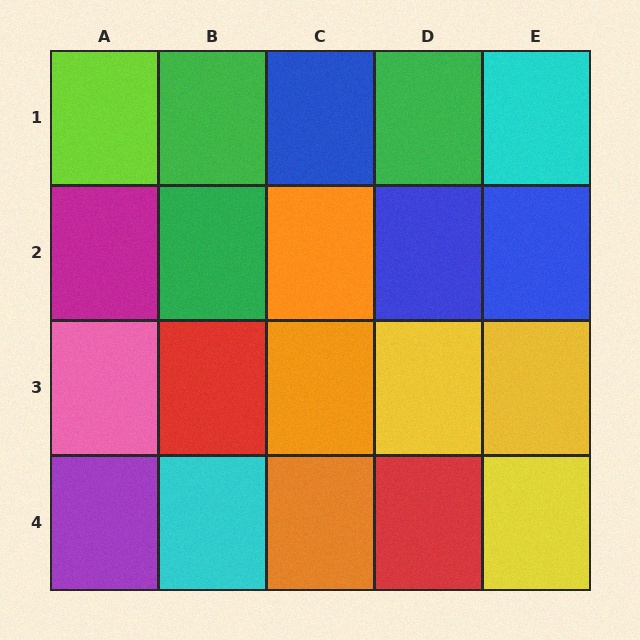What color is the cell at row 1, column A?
Lime.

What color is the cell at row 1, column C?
Blue.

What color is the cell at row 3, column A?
Pink.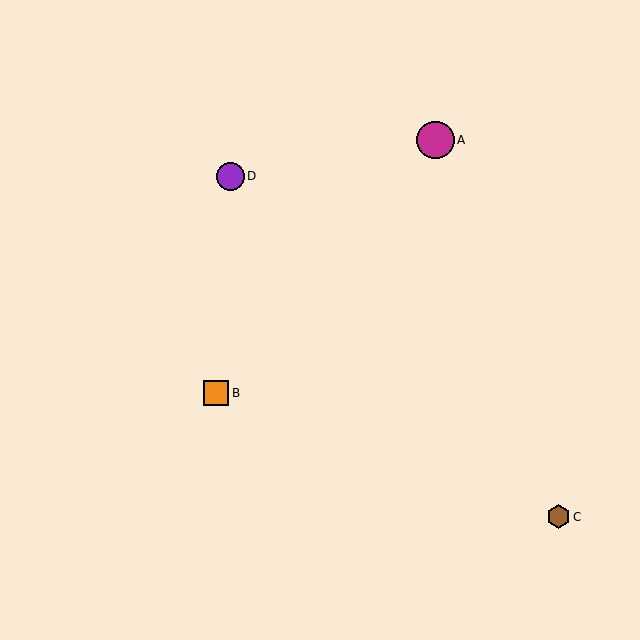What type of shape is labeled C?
Shape C is a brown hexagon.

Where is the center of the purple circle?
The center of the purple circle is at (230, 176).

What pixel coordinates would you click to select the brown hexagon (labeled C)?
Click at (559, 517) to select the brown hexagon C.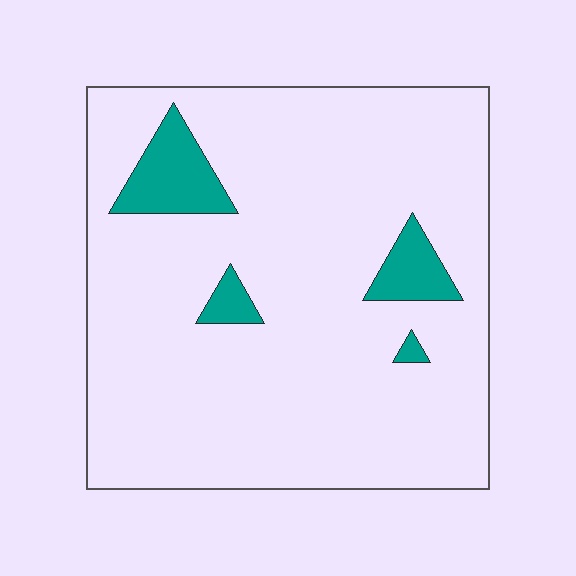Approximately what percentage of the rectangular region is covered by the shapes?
Approximately 10%.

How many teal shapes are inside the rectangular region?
4.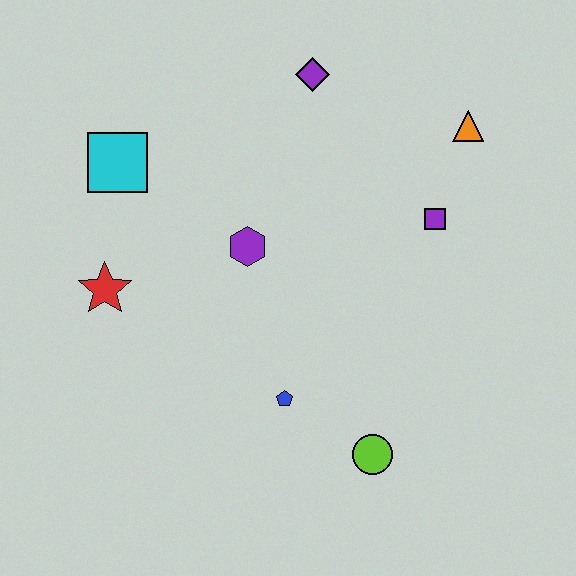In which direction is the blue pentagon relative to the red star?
The blue pentagon is to the right of the red star.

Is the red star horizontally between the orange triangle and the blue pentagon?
No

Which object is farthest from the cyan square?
The lime circle is farthest from the cyan square.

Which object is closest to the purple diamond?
The orange triangle is closest to the purple diamond.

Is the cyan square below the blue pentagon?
No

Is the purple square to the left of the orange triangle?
Yes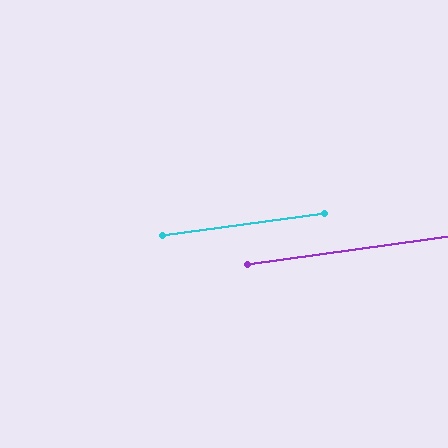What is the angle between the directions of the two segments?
Approximately 0 degrees.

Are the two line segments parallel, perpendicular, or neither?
Parallel — their directions differ by only 0.4°.